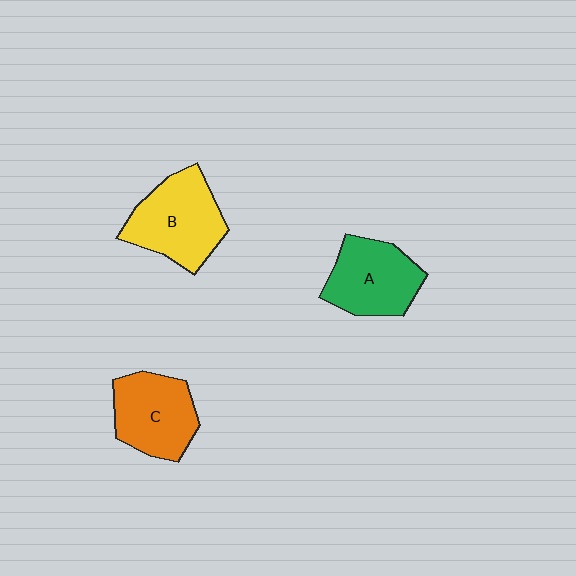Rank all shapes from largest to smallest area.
From largest to smallest: B (yellow), C (orange), A (green).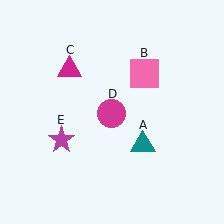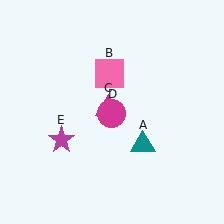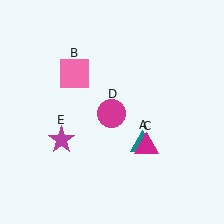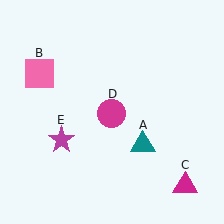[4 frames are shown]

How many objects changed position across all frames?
2 objects changed position: pink square (object B), magenta triangle (object C).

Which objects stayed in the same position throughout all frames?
Teal triangle (object A) and magenta circle (object D) and magenta star (object E) remained stationary.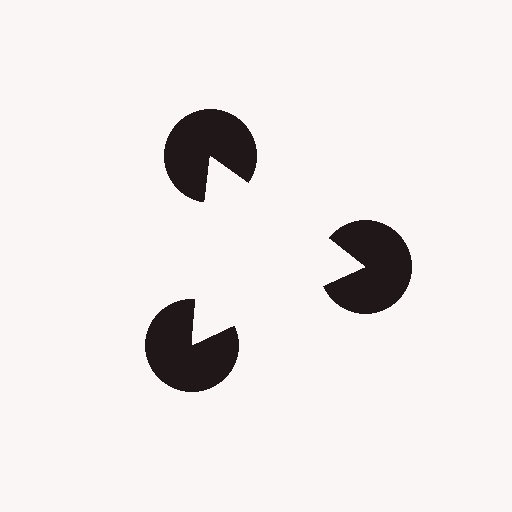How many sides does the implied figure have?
3 sides.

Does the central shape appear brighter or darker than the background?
It typically appears slightly brighter than the background, even though no actual brightness change is drawn.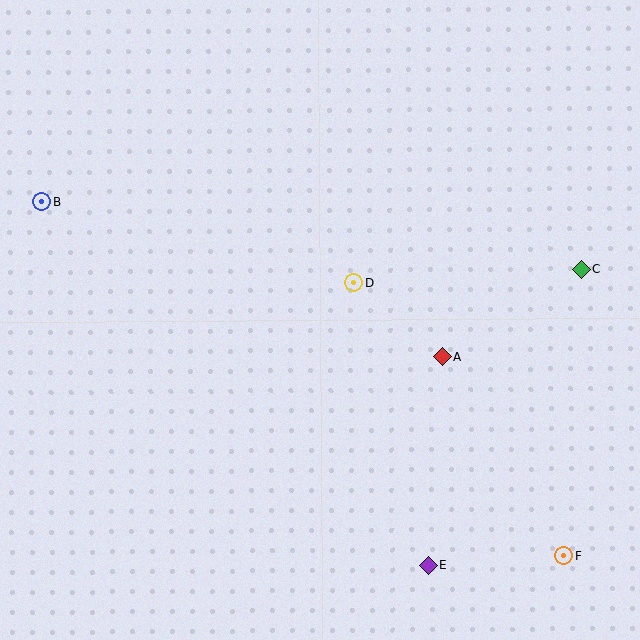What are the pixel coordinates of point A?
Point A is at (443, 357).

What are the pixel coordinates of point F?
Point F is at (563, 556).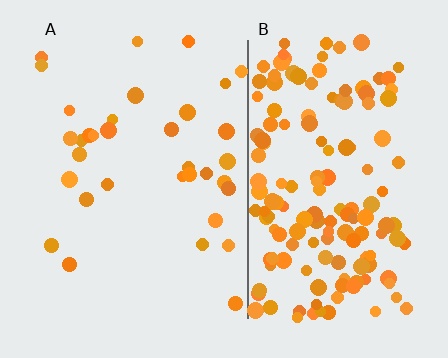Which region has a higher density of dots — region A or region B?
B (the right).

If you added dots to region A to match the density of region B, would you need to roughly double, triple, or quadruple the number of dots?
Approximately quadruple.